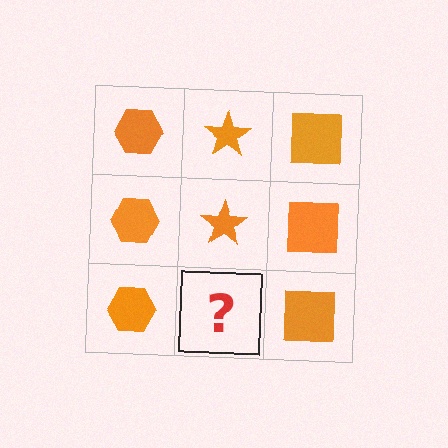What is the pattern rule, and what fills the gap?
The rule is that each column has a consistent shape. The gap should be filled with an orange star.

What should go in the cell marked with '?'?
The missing cell should contain an orange star.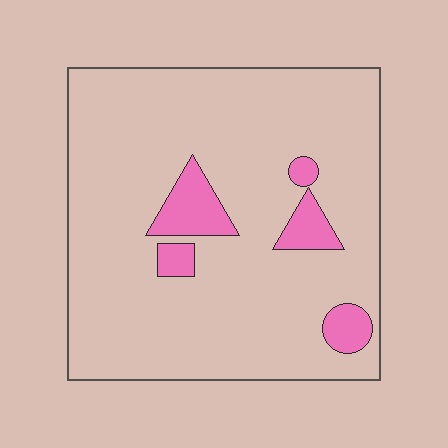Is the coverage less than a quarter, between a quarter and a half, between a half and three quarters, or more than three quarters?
Less than a quarter.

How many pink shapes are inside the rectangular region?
5.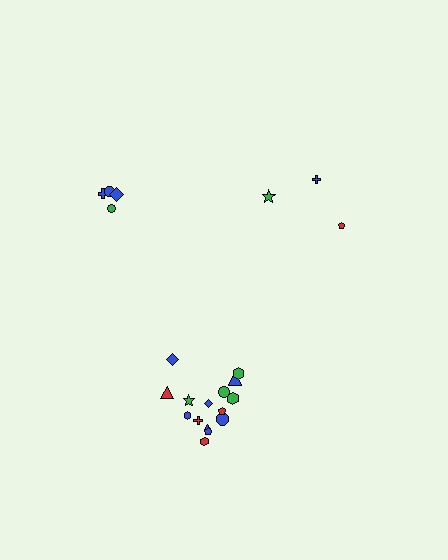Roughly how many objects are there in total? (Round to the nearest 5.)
Roughly 25 objects in total.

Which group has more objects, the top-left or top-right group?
The top-left group.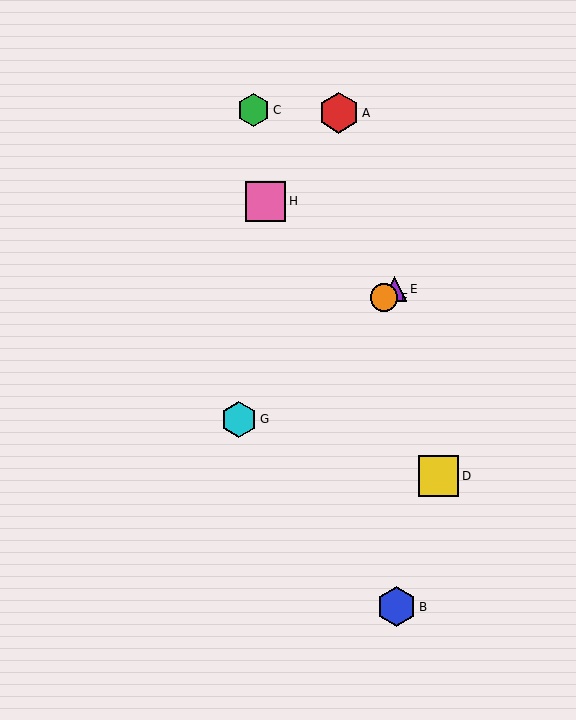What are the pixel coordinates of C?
Object C is at (253, 110).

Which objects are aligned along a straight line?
Objects E, F, G are aligned along a straight line.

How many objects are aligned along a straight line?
3 objects (E, F, G) are aligned along a straight line.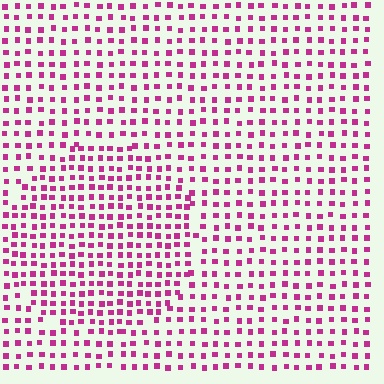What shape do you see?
I see a circle.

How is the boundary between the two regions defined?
The boundary is defined by a change in element density (approximately 1.5x ratio). All elements are the same color, size, and shape.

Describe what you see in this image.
The image contains small magenta elements arranged at two different densities. A circle-shaped region is visible where the elements are more densely packed than the surrounding area.